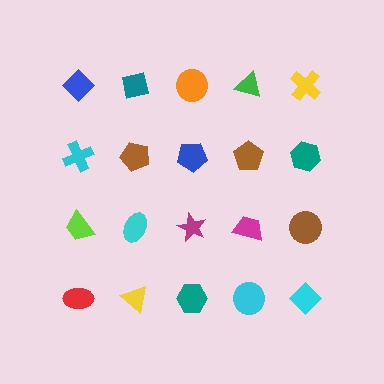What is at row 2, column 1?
A cyan cross.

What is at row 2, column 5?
A teal hexagon.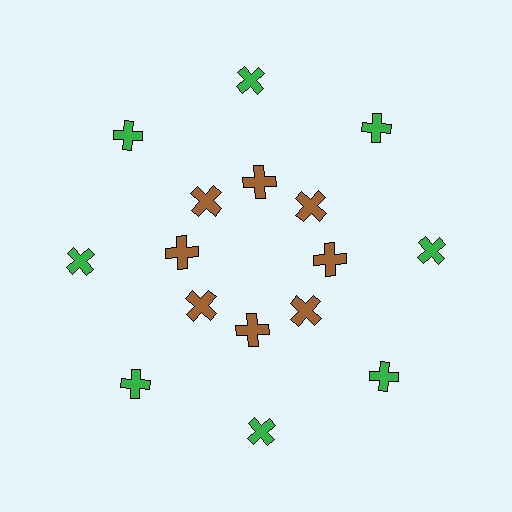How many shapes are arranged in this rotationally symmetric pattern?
There are 16 shapes, arranged in 8 groups of 2.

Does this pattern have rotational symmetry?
Yes, this pattern has 8-fold rotational symmetry. It looks the same after rotating 45 degrees around the center.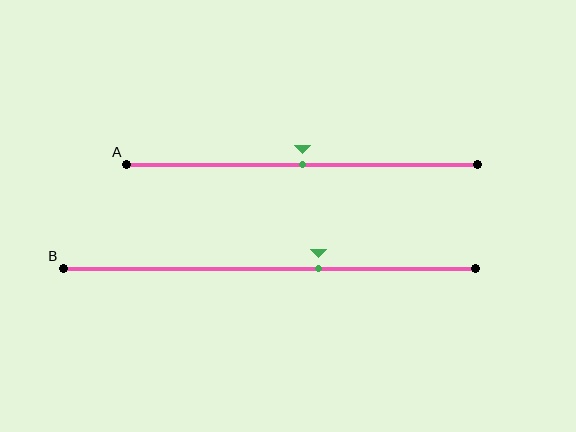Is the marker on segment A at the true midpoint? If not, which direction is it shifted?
Yes, the marker on segment A is at the true midpoint.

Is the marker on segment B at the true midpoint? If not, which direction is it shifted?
No, the marker on segment B is shifted to the right by about 12% of the segment length.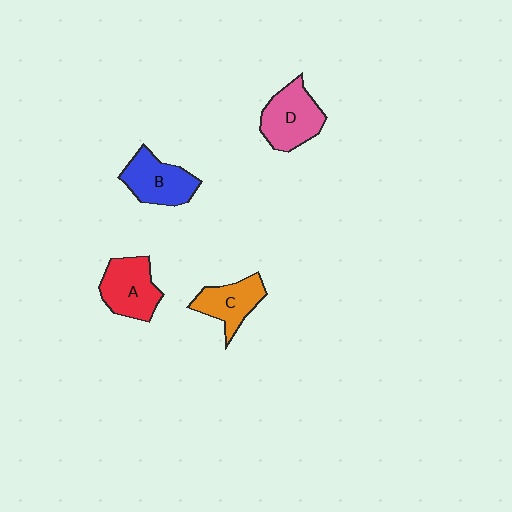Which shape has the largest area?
Shape D (pink).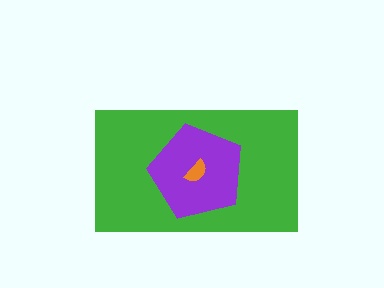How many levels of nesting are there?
3.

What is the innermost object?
The orange semicircle.